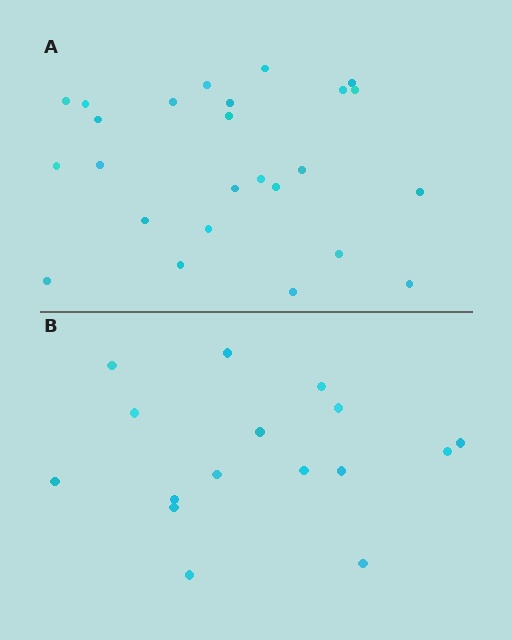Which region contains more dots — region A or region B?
Region A (the top region) has more dots.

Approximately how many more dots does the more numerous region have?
Region A has roughly 8 or so more dots than region B.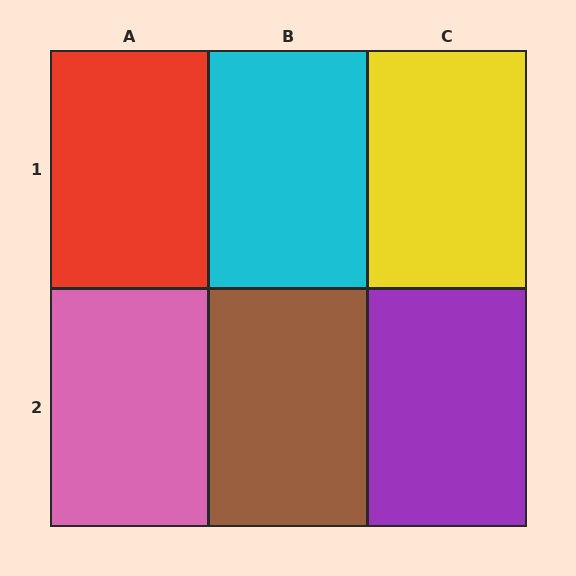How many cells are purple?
1 cell is purple.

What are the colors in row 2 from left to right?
Pink, brown, purple.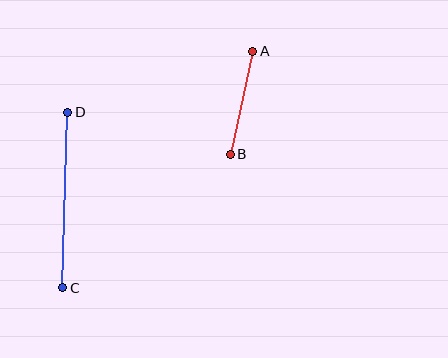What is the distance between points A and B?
The distance is approximately 105 pixels.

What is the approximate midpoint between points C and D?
The midpoint is at approximately (65, 200) pixels.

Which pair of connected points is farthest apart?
Points C and D are farthest apart.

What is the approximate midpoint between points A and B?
The midpoint is at approximately (242, 103) pixels.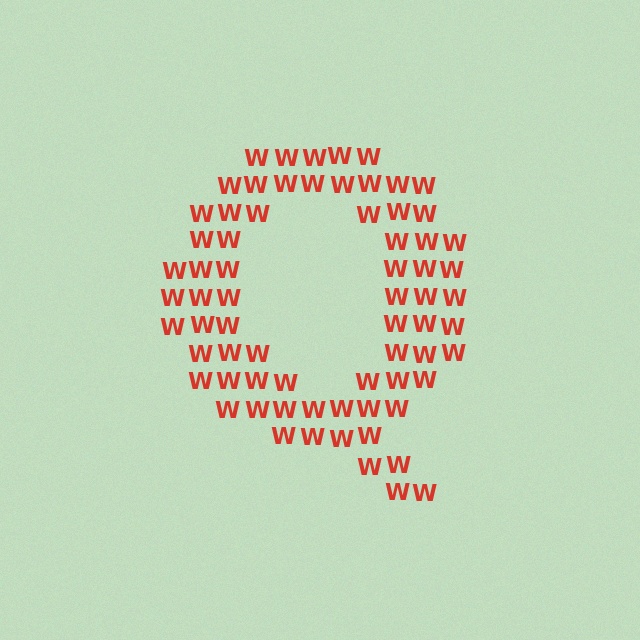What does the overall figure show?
The overall figure shows the letter Q.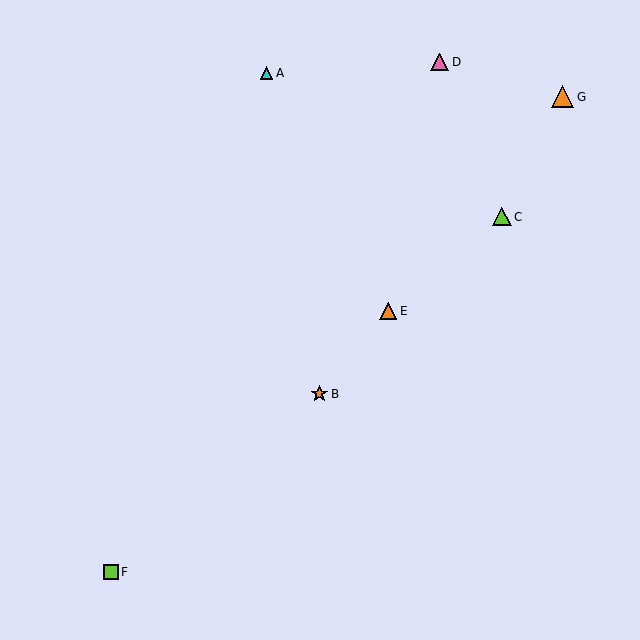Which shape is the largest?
The orange triangle (labeled G) is the largest.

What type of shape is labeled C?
Shape C is a lime triangle.